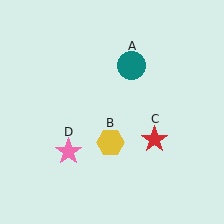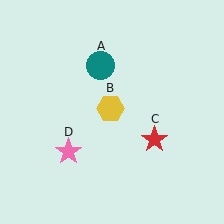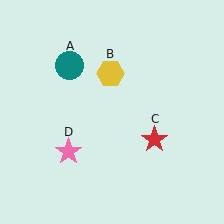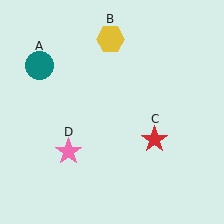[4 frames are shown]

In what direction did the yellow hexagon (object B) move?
The yellow hexagon (object B) moved up.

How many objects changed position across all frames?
2 objects changed position: teal circle (object A), yellow hexagon (object B).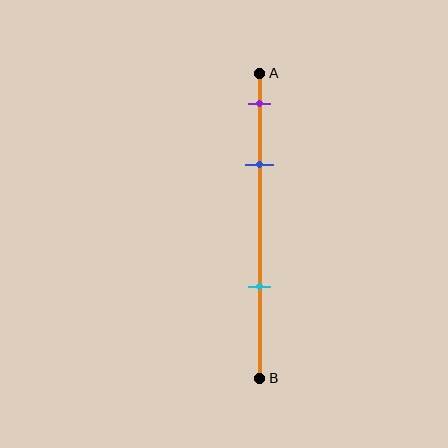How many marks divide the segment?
There are 3 marks dividing the segment.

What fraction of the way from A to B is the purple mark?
The purple mark is approximately 10% (0.1) of the way from A to B.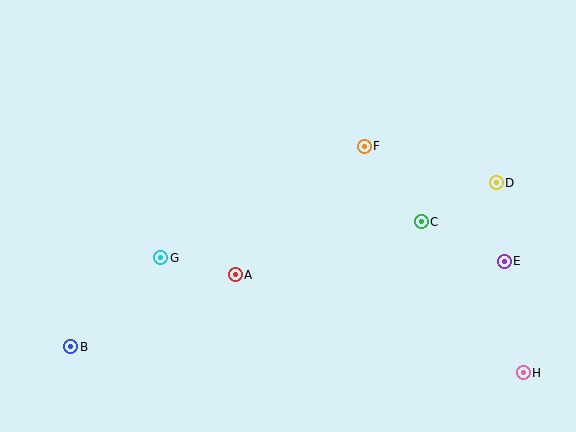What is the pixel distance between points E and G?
The distance between E and G is 344 pixels.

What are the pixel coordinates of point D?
Point D is at (496, 183).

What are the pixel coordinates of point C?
Point C is at (421, 222).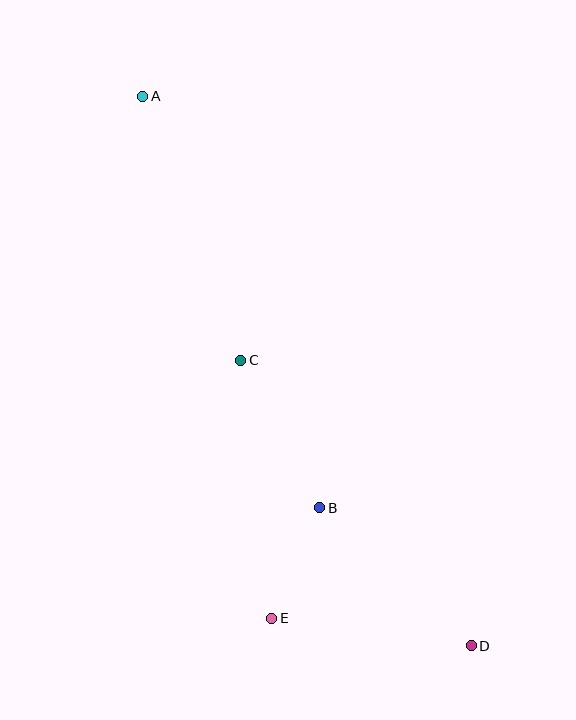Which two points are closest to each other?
Points B and E are closest to each other.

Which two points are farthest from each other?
Points A and D are farthest from each other.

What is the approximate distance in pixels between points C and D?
The distance between C and D is approximately 367 pixels.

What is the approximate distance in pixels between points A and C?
The distance between A and C is approximately 282 pixels.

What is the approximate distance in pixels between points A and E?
The distance between A and E is approximately 538 pixels.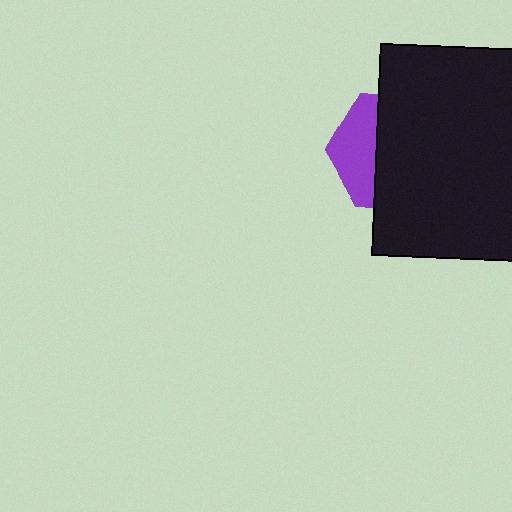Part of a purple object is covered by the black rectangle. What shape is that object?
It is a hexagon.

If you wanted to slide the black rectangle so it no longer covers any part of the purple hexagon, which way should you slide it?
Slide it right — that is the most direct way to separate the two shapes.